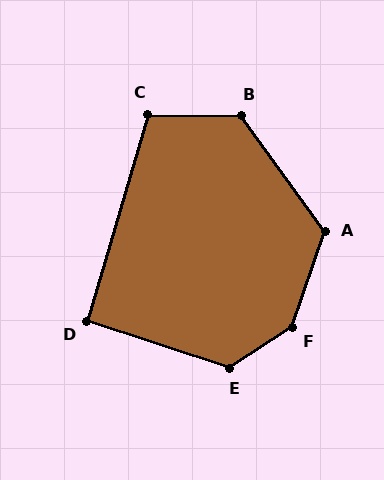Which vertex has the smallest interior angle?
D, at approximately 92 degrees.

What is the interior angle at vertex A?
Approximately 125 degrees (obtuse).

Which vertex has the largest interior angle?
F, at approximately 141 degrees.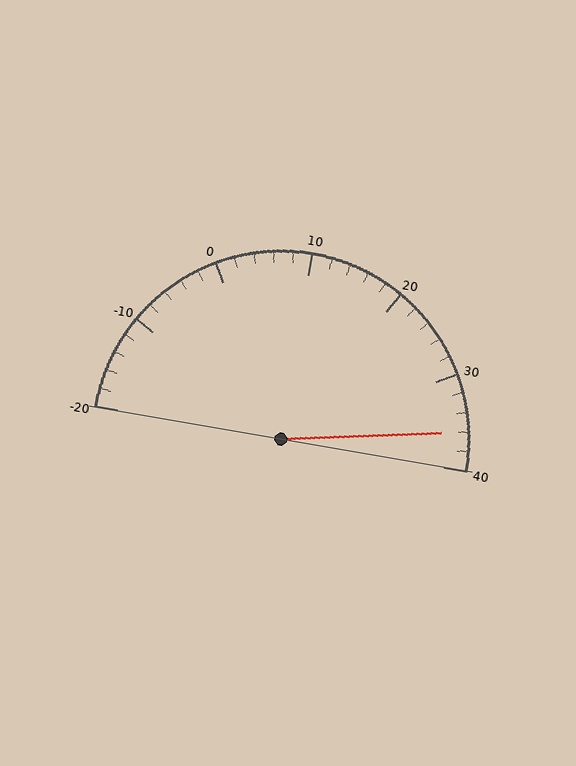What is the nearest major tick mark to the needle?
The nearest major tick mark is 40.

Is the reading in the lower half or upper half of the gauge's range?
The reading is in the upper half of the range (-20 to 40).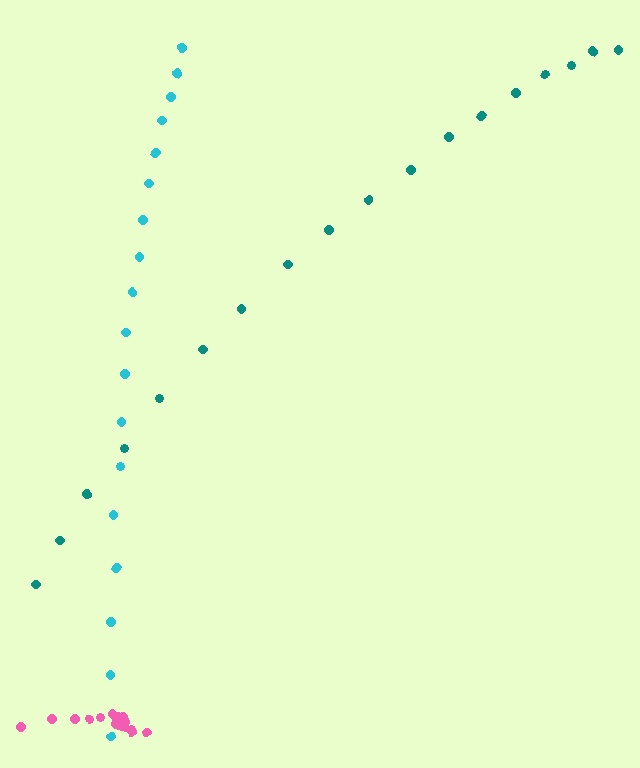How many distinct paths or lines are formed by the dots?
There are 3 distinct paths.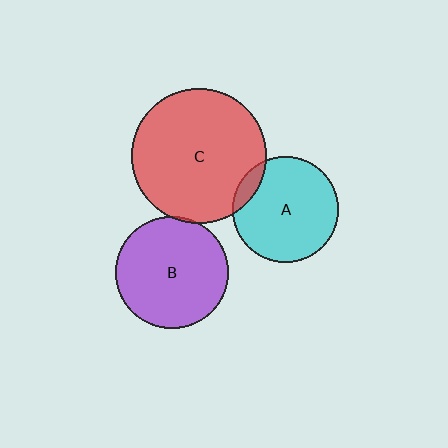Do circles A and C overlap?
Yes.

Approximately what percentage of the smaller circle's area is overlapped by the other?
Approximately 10%.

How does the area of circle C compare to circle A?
Approximately 1.7 times.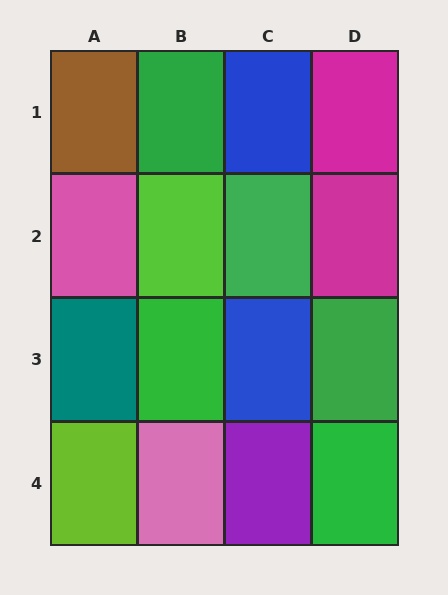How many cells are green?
5 cells are green.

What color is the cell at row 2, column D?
Magenta.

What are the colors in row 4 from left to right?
Lime, pink, purple, green.